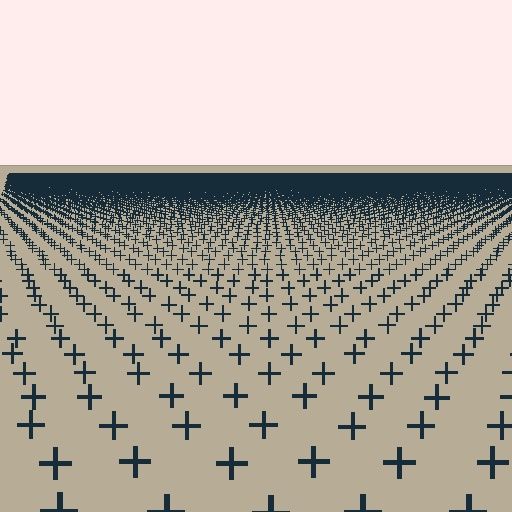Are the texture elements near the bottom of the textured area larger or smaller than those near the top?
Larger. Near the bottom, elements are closer to the viewer and appear at a bigger on-screen size.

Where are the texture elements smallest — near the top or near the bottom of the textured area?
Near the top.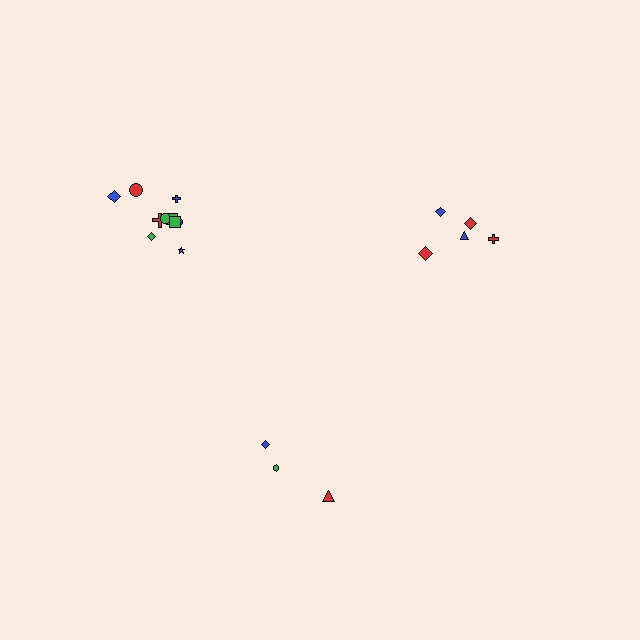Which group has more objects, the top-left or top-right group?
The top-left group.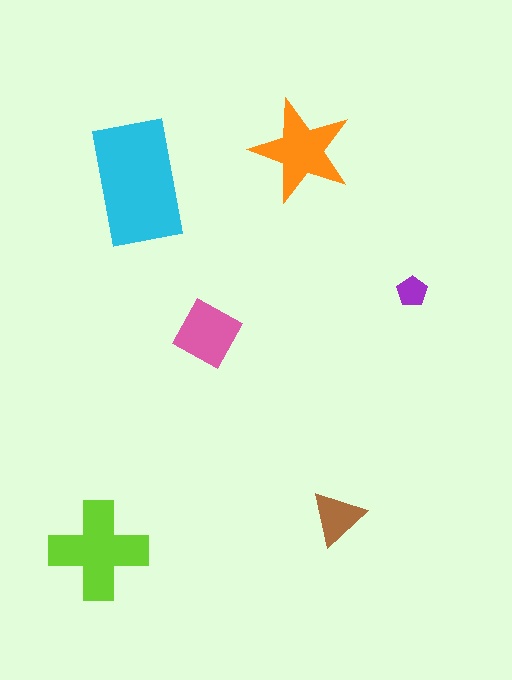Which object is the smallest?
The purple pentagon.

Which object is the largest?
The cyan rectangle.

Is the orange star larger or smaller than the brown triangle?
Larger.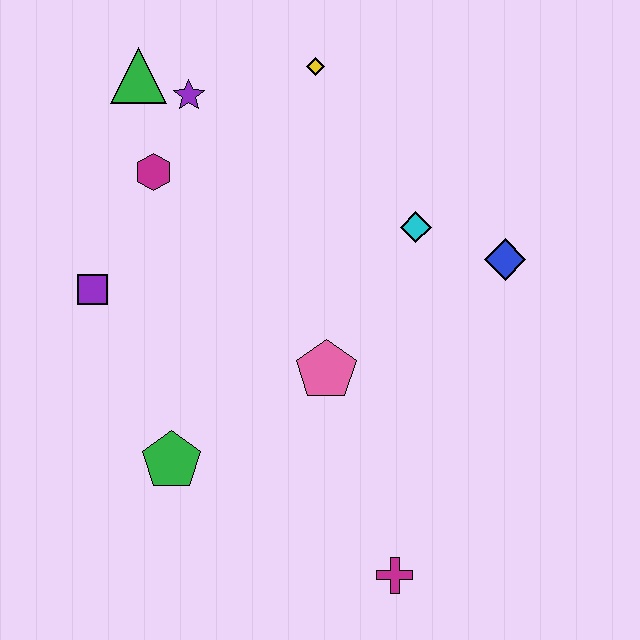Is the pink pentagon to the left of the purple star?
No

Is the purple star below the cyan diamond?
No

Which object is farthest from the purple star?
The magenta cross is farthest from the purple star.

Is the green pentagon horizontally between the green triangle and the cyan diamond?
Yes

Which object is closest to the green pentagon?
The pink pentagon is closest to the green pentagon.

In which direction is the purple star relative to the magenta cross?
The purple star is above the magenta cross.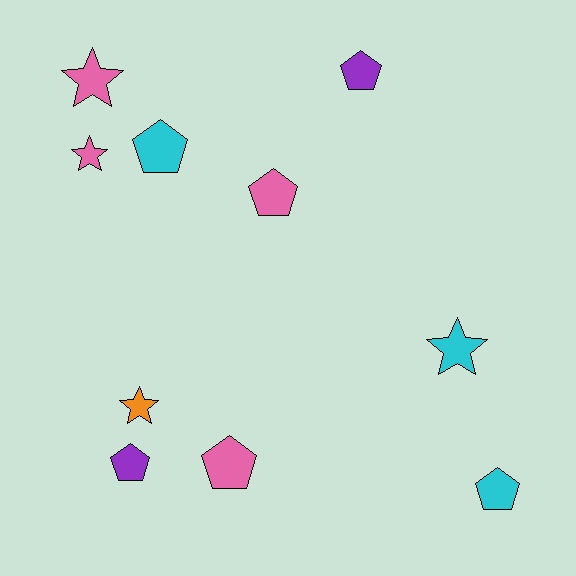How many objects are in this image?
There are 10 objects.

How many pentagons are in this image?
There are 6 pentagons.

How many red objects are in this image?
There are no red objects.